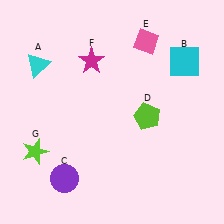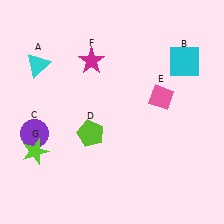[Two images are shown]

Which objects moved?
The objects that moved are: the purple circle (C), the lime pentagon (D), the pink diamond (E).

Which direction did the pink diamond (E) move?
The pink diamond (E) moved down.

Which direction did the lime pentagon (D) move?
The lime pentagon (D) moved left.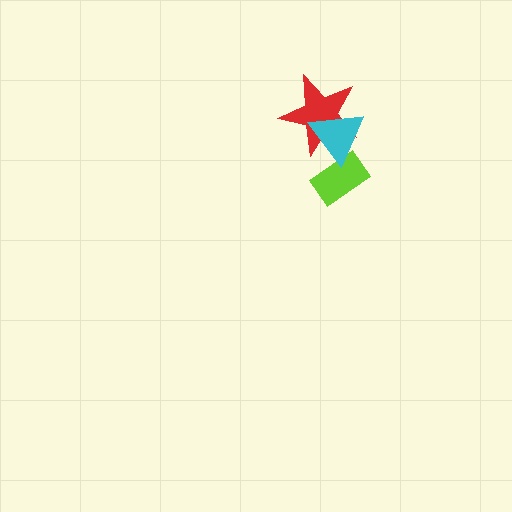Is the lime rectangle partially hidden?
Yes, it is partially covered by another shape.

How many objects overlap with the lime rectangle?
1 object overlaps with the lime rectangle.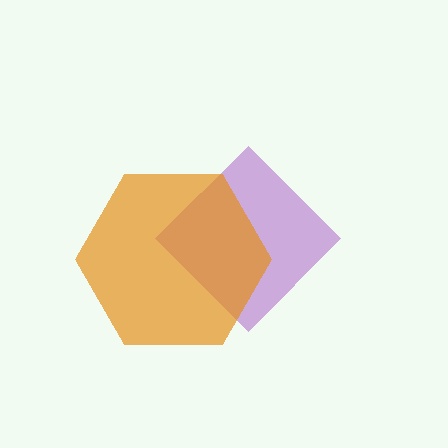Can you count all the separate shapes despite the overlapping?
Yes, there are 2 separate shapes.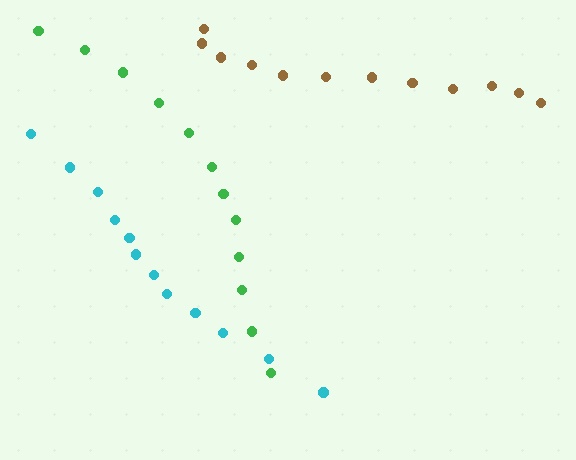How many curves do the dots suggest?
There are 3 distinct paths.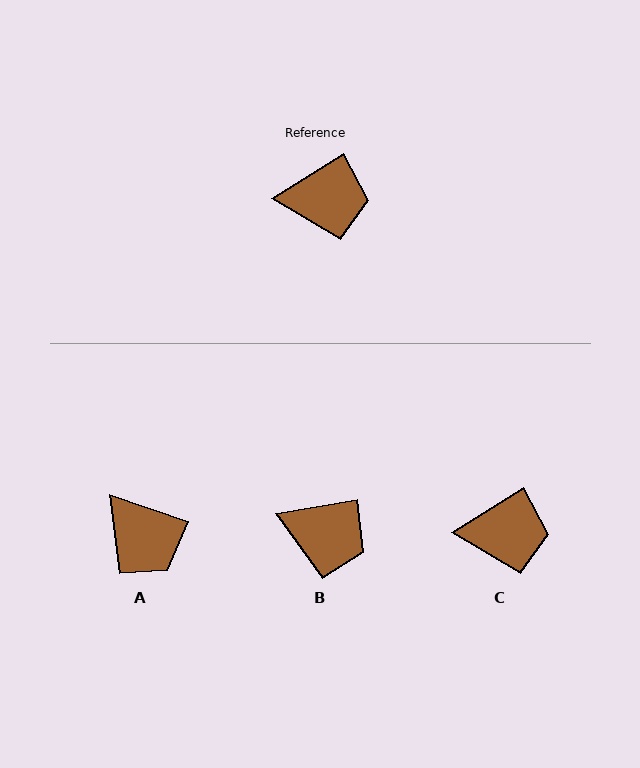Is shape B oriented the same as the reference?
No, it is off by about 22 degrees.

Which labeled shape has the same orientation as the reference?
C.